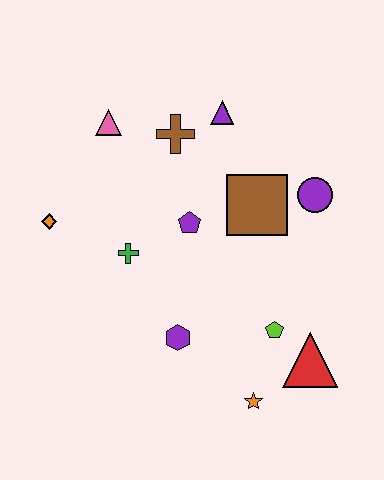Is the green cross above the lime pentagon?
Yes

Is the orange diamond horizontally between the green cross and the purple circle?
No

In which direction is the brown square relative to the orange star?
The brown square is above the orange star.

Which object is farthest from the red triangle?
The pink triangle is farthest from the red triangle.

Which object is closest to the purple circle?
The brown square is closest to the purple circle.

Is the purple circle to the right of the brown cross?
Yes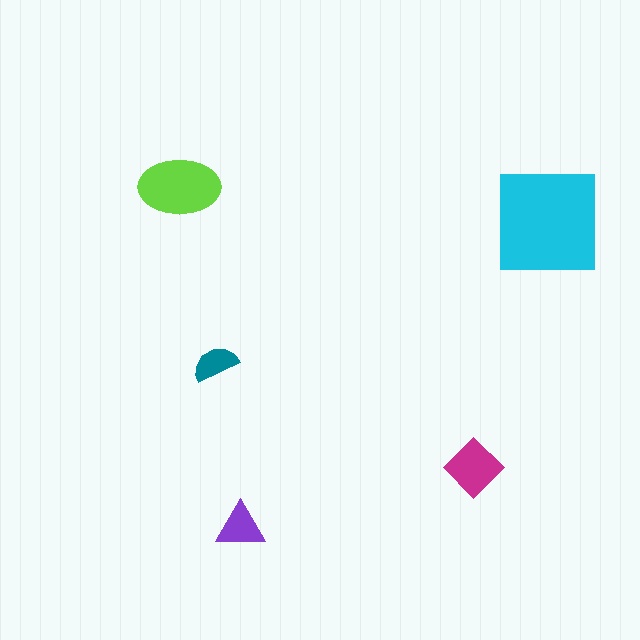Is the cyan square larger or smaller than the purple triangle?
Larger.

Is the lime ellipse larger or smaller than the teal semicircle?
Larger.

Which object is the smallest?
The teal semicircle.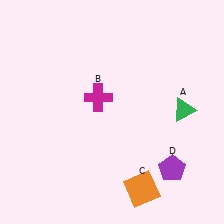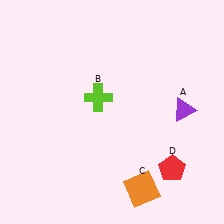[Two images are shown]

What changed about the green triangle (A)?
In Image 1, A is green. In Image 2, it changed to purple.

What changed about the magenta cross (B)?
In Image 1, B is magenta. In Image 2, it changed to lime.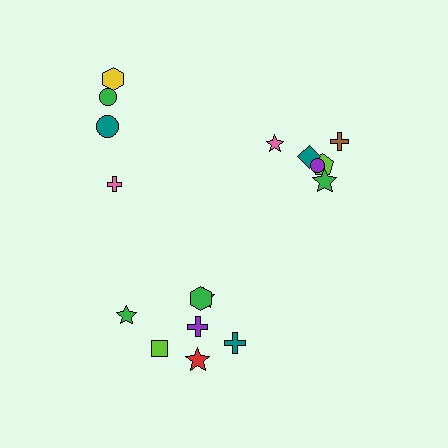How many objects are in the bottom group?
There are 7 objects.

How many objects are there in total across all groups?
There are 17 objects.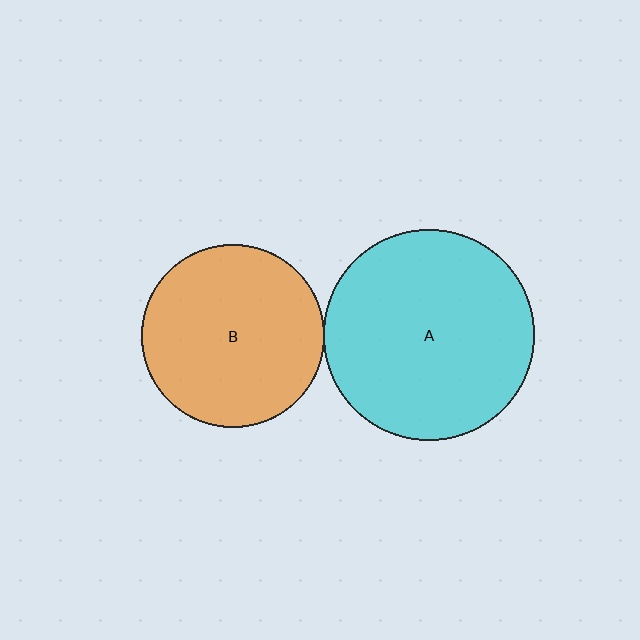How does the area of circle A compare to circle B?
Approximately 1.3 times.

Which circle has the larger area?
Circle A (cyan).